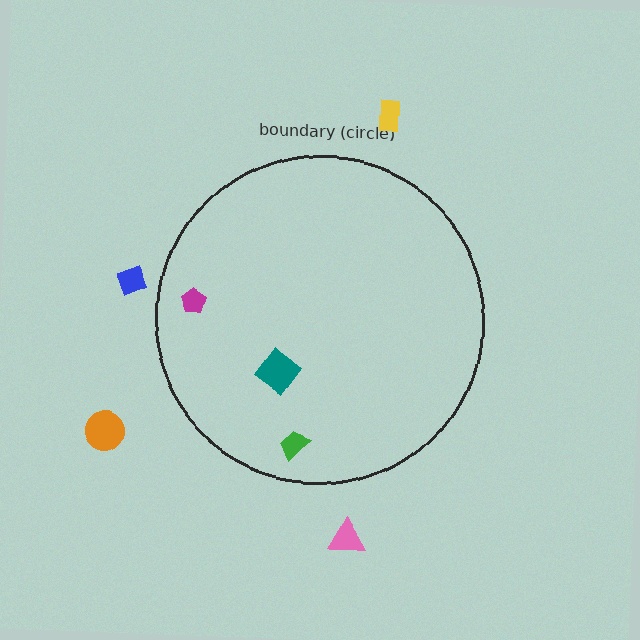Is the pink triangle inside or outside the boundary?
Outside.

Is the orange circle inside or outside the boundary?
Outside.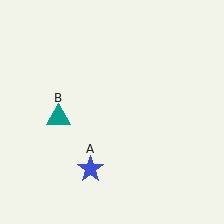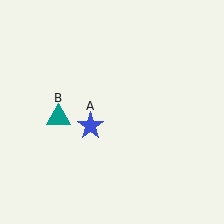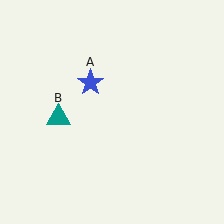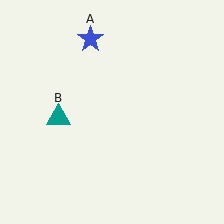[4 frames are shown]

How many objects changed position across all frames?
1 object changed position: blue star (object A).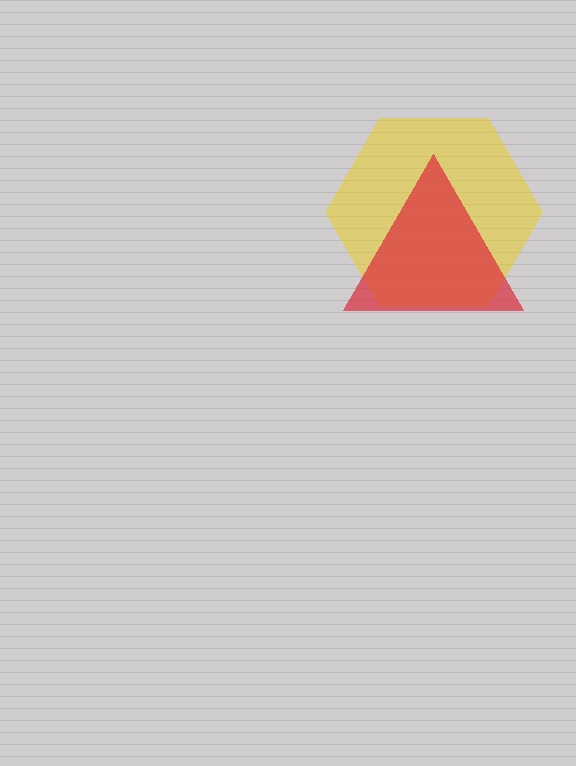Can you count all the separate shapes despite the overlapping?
Yes, there are 2 separate shapes.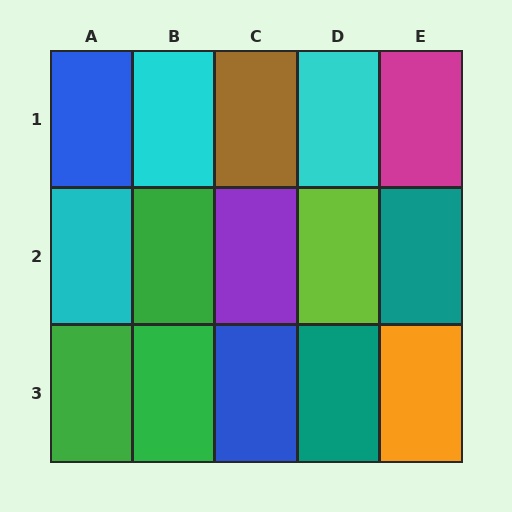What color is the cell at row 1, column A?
Blue.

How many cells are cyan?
3 cells are cyan.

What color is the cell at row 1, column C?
Brown.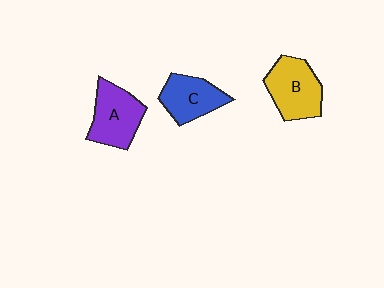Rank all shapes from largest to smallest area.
From largest to smallest: B (yellow), A (purple), C (blue).